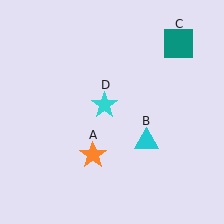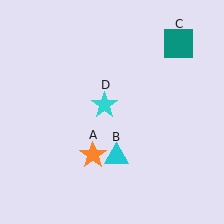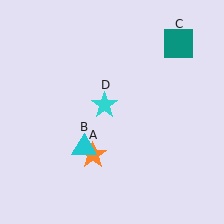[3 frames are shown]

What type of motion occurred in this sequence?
The cyan triangle (object B) rotated clockwise around the center of the scene.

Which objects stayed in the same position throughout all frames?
Orange star (object A) and teal square (object C) and cyan star (object D) remained stationary.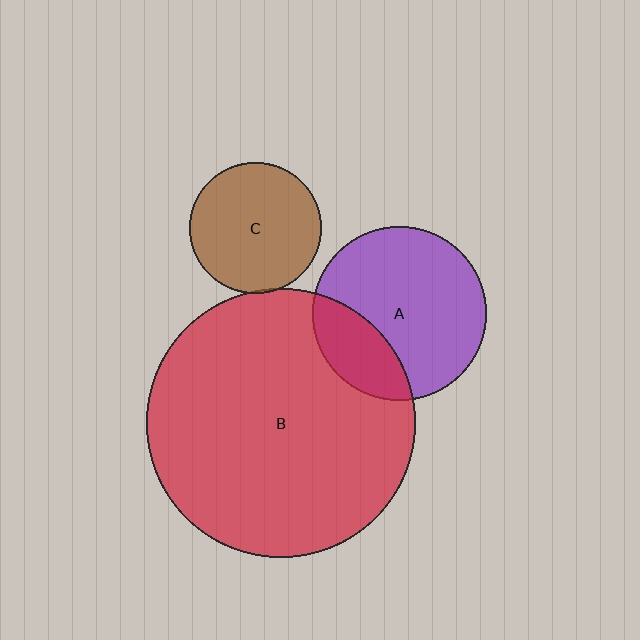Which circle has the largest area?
Circle B (red).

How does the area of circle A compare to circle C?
Approximately 1.8 times.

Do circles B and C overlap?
Yes.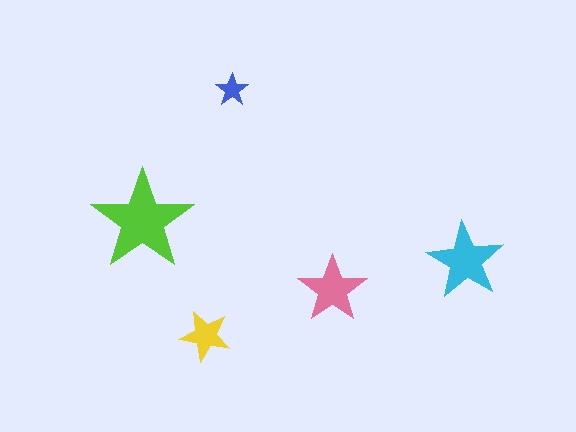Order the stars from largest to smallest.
the lime one, the cyan one, the pink one, the yellow one, the blue one.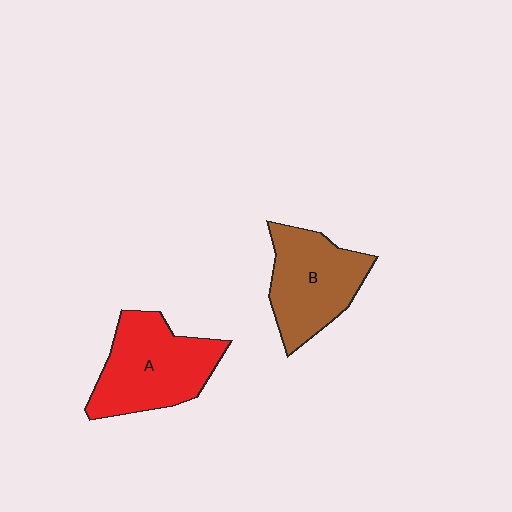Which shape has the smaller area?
Shape B (brown).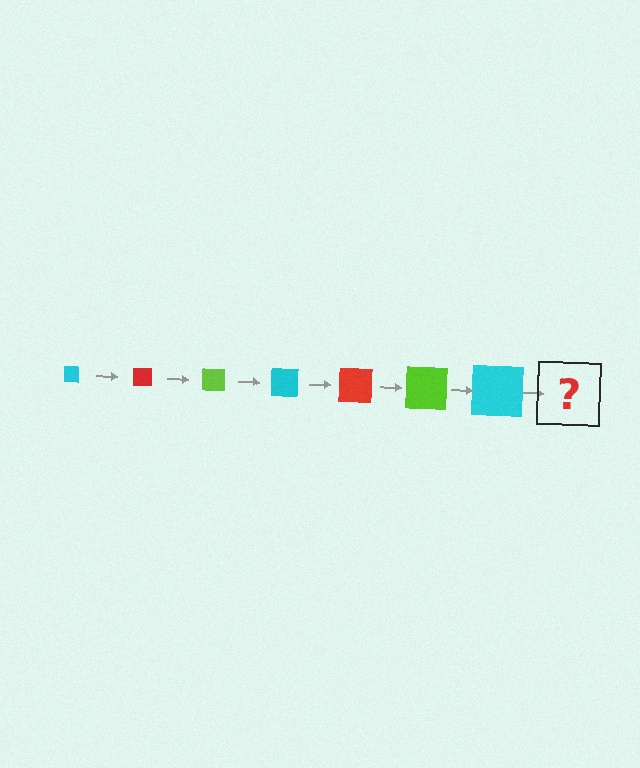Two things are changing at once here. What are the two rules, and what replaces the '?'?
The two rules are that the square grows larger each step and the color cycles through cyan, red, and lime. The '?' should be a red square, larger than the previous one.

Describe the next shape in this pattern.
It should be a red square, larger than the previous one.